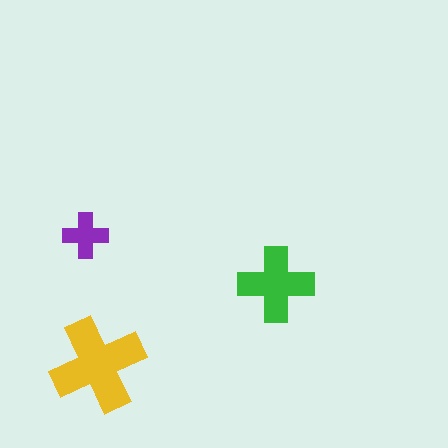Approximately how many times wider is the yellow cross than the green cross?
About 1.5 times wider.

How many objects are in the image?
There are 3 objects in the image.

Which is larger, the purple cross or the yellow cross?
The yellow one.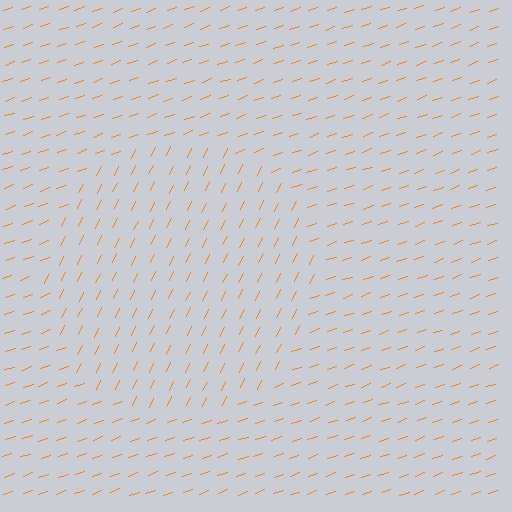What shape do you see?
I see a circle.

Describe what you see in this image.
The image is filled with small orange line segments. A circle region in the image has lines oriented differently from the surrounding lines, creating a visible texture boundary.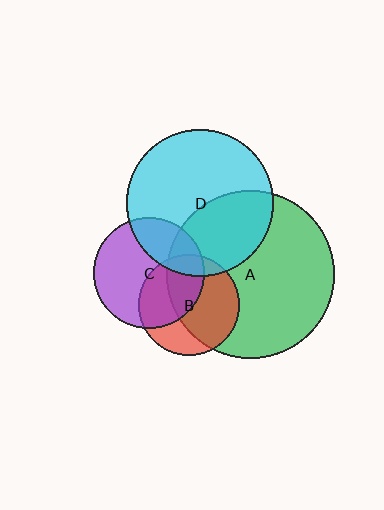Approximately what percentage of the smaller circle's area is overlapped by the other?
Approximately 10%.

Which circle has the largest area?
Circle A (green).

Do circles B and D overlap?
Yes.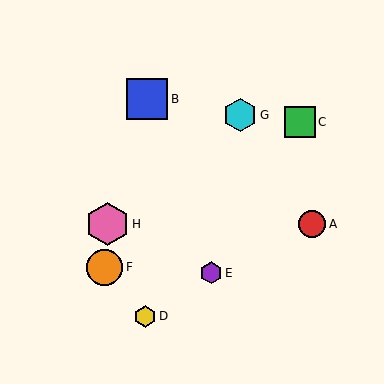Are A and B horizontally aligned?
No, A is at y≈224 and B is at y≈99.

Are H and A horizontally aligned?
Yes, both are at y≈224.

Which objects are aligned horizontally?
Objects A, H are aligned horizontally.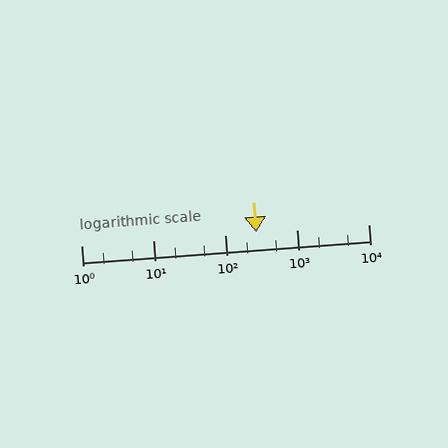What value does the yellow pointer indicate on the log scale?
The pointer indicates approximately 270.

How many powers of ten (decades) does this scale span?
The scale spans 4 decades, from 1 to 10000.